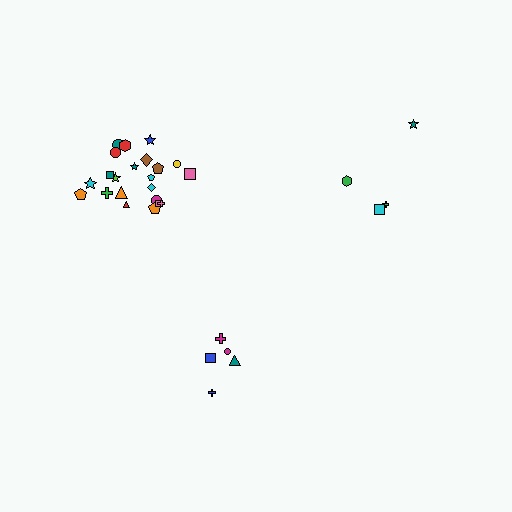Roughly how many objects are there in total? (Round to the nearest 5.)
Roughly 30 objects in total.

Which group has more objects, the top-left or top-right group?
The top-left group.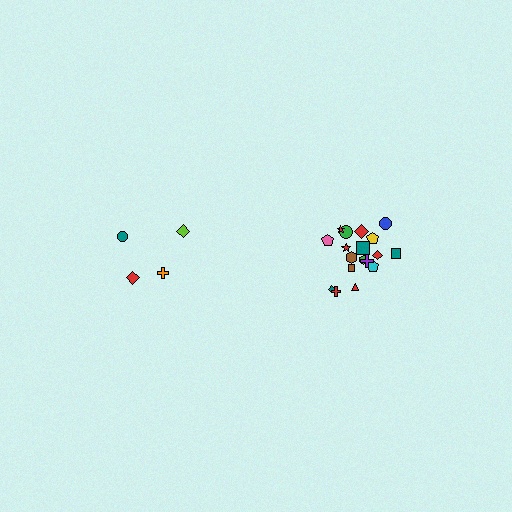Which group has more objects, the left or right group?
The right group.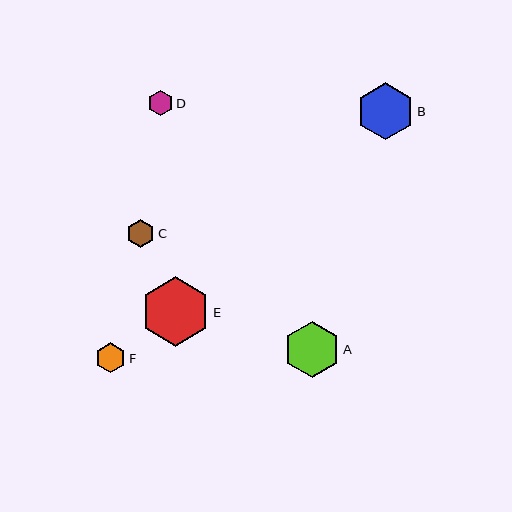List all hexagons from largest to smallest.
From largest to smallest: E, B, A, F, C, D.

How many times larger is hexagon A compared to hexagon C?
Hexagon A is approximately 2.0 times the size of hexagon C.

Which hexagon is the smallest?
Hexagon D is the smallest with a size of approximately 25 pixels.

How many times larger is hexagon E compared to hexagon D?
Hexagon E is approximately 2.8 times the size of hexagon D.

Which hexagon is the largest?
Hexagon E is the largest with a size of approximately 69 pixels.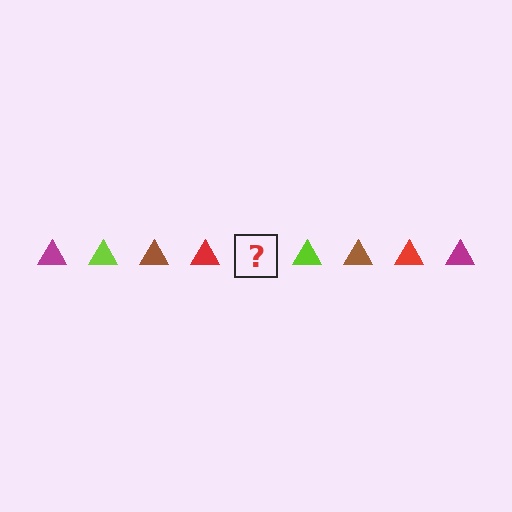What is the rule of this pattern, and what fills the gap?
The rule is that the pattern cycles through magenta, lime, brown, red triangles. The gap should be filled with a magenta triangle.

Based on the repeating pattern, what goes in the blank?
The blank should be a magenta triangle.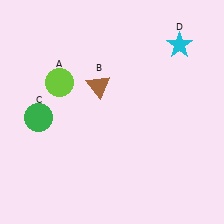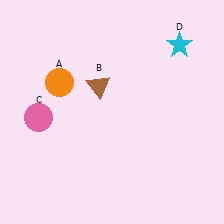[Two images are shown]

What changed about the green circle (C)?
In Image 1, C is green. In Image 2, it changed to pink.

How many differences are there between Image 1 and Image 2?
There are 2 differences between the two images.